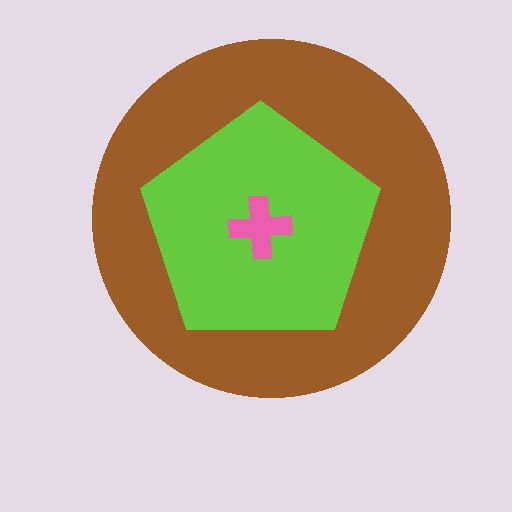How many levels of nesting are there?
3.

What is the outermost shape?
The brown circle.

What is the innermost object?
The pink cross.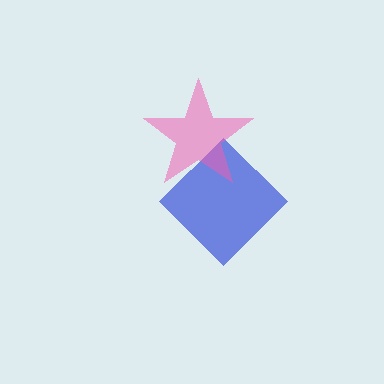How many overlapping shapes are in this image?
There are 2 overlapping shapes in the image.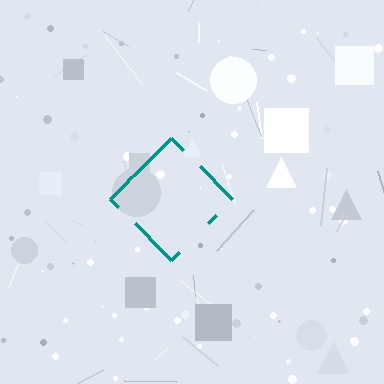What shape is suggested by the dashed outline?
The dashed outline suggests a diamond.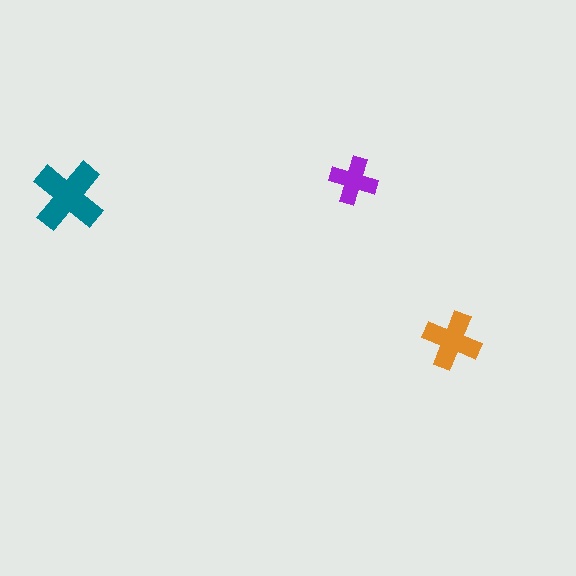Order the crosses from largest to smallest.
the teal one, the orange one, the purple one.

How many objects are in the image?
There are 3 objects in the image.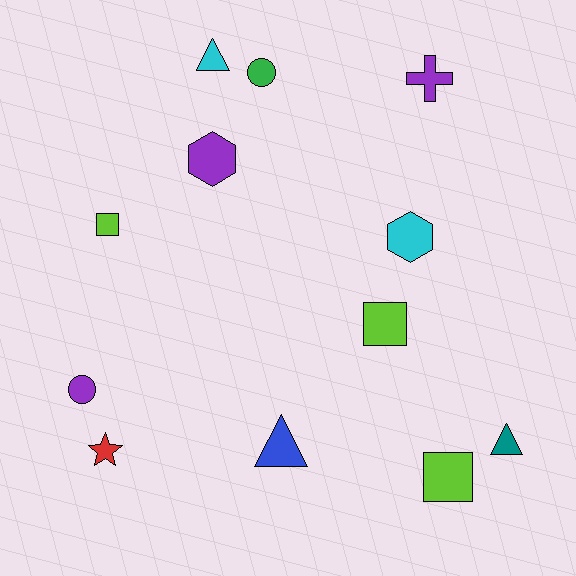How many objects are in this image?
There are 12 objects.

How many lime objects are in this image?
There are 3 lime objects.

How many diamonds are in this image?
There are no diamonds.